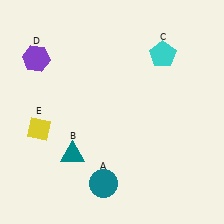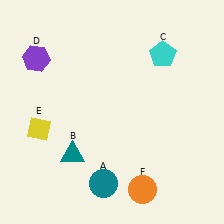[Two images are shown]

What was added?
An orange circle (F) was added in Image 2.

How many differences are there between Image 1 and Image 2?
There is 1 difference between the two images.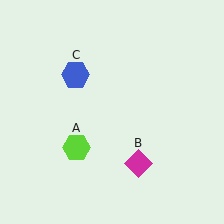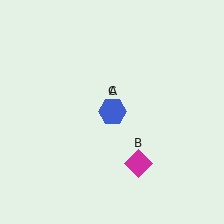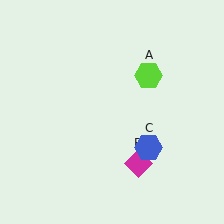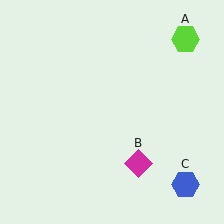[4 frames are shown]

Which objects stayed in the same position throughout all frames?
Magenta diamond (object B) remained stationary.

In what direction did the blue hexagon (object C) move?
The blue hexagon (object C) moved down and to the right.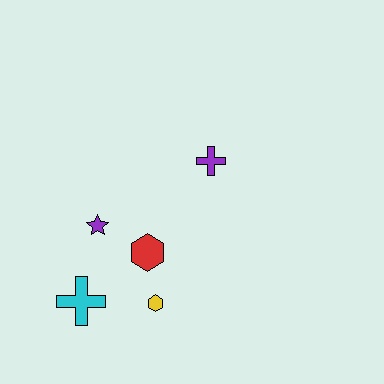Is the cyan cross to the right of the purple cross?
No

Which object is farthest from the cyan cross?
The purple cross is farthest from the cyan cross.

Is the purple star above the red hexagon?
Yes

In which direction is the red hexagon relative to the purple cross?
The red hexagon is below the purple cross.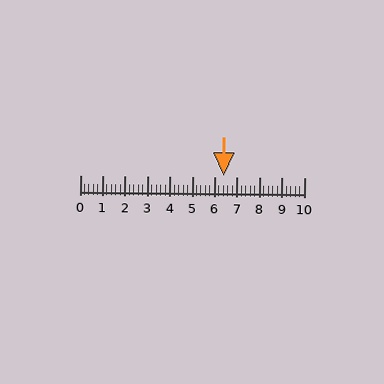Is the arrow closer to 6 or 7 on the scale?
The arrow is closer to 6.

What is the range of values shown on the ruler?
The ruler shows values from 0 to 10.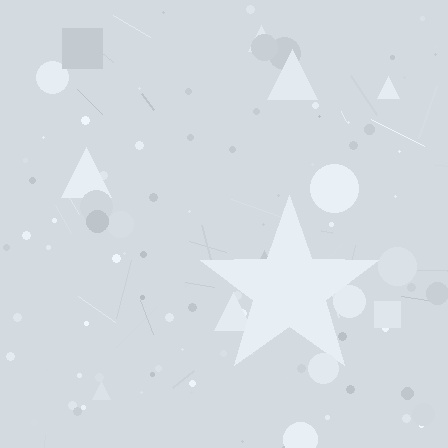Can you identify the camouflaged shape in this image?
The camouflaged shape is a star.